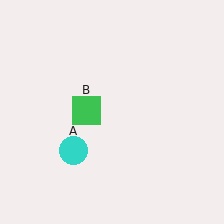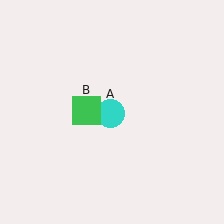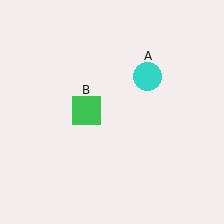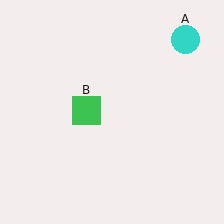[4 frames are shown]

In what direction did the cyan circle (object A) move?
The cyan circle (object A) moved up and to the right.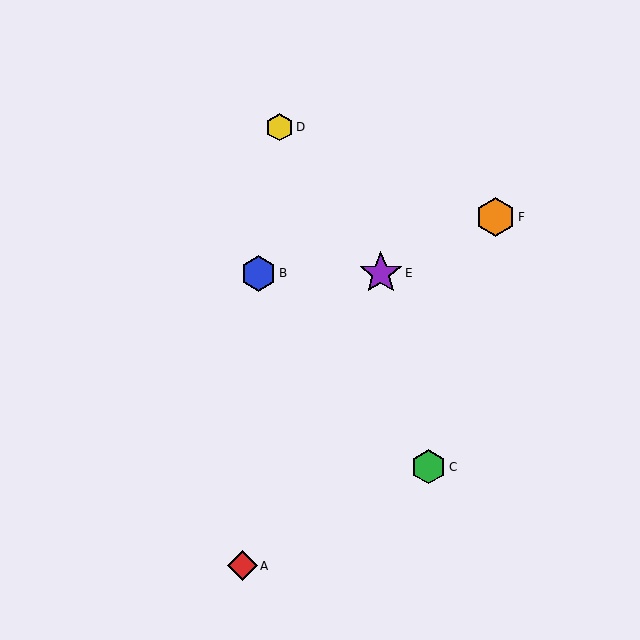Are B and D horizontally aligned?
No, B is at y≈273 and D is at y≈127.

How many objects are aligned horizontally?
2 objects (B, E) are aligned horizontally.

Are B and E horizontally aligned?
Yes, both are at y≈273.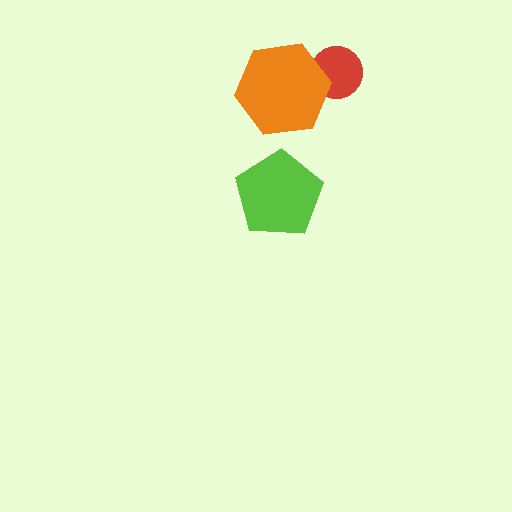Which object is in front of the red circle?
The orange hexagon is in front of the red circle.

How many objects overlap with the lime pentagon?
0 objects overlap with the lime pentagon.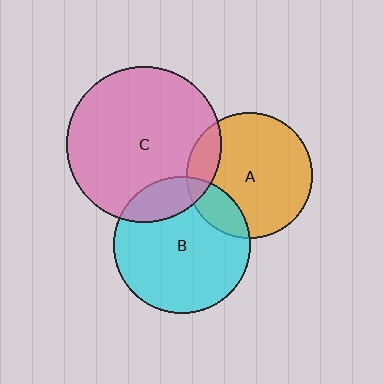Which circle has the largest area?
Circle C (pink).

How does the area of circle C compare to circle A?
Approximately 1.5 times.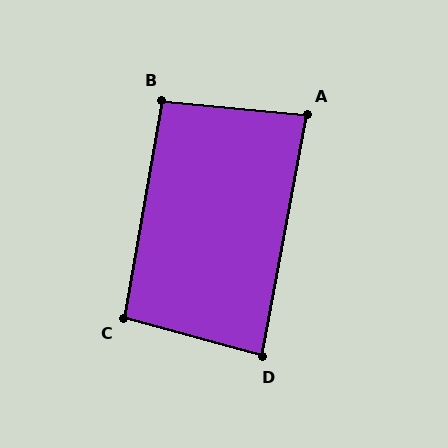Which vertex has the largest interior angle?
C, at approximately 95 degrees.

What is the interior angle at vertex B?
Approximately 95 degrees (approximately right).